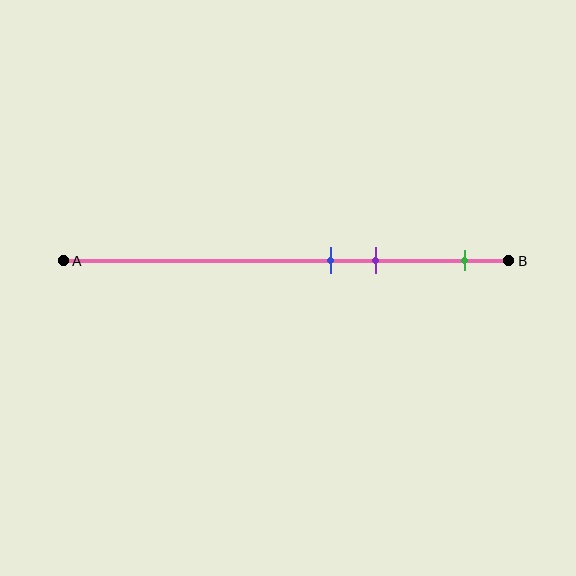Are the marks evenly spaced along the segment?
No, the marks are not evenly spaced.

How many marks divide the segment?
There are 3 marks dividing the segment.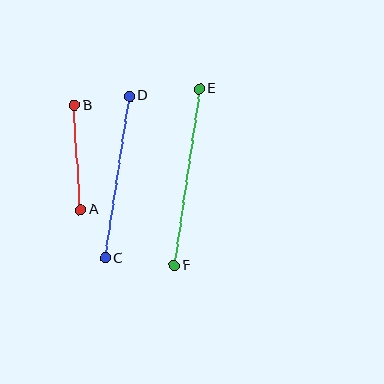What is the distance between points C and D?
The distance is approximately 163 pixels.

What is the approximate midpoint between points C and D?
The midpoint is at approximately (117, 177) pixels.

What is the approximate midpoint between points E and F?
The midpoint is at approximately (187, 177) pixels.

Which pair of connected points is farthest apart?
Points E and F are farthest apart.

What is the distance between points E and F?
The distance is approximately 179 pixels.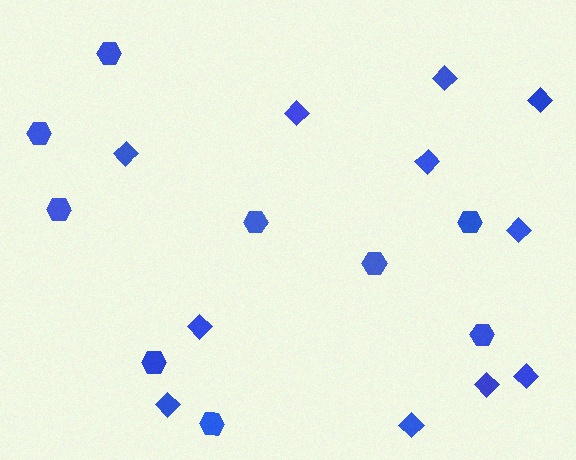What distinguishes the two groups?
There are 2 groups: one group of hexagons (9) and one group of diamonds (11).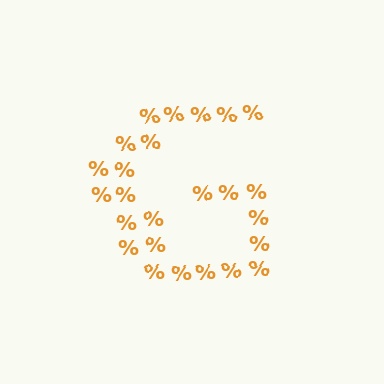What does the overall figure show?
The overall figure shows the letter G.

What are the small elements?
The small elements are percent signs.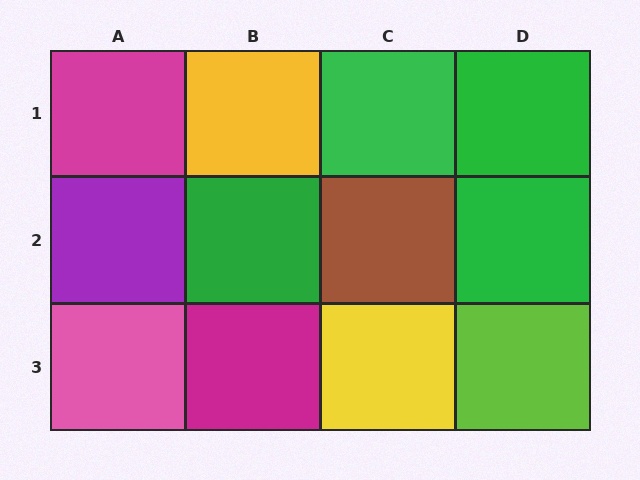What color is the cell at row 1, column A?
Magenta.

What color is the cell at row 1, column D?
Green.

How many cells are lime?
1 cell is lime.